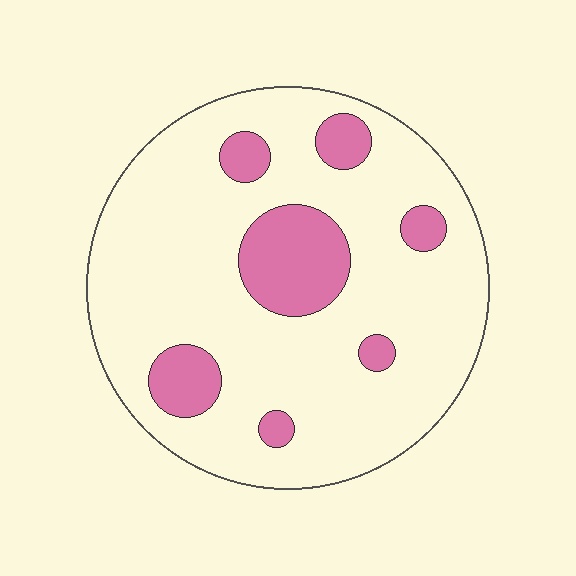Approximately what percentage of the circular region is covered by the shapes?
Approximately 20%.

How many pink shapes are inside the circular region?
7.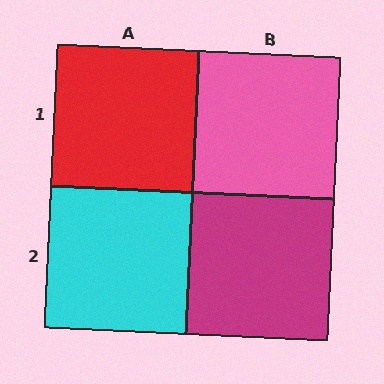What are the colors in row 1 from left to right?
Red, pink.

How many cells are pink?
1 cell is pink.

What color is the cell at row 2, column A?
Cyan.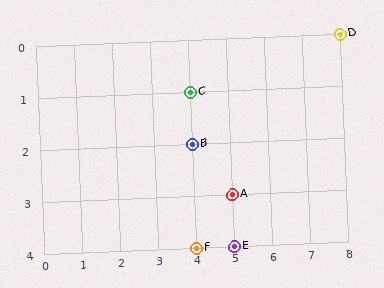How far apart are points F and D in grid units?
Points F and D are 4 columns and 4 rows apart (about 5.7 grid units diagonally).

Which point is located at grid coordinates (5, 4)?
Point E is at (5, 4).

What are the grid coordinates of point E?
Point E is at grid coordinates (5, 4).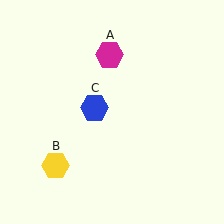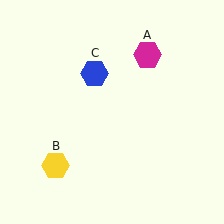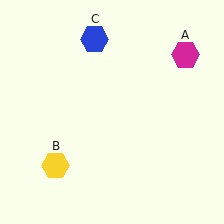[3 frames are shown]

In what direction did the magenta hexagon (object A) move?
The magenta hexagon (object A) moved right.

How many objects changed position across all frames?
2 objects changed position: magenta hexagon (object A), blue hexagon (object C).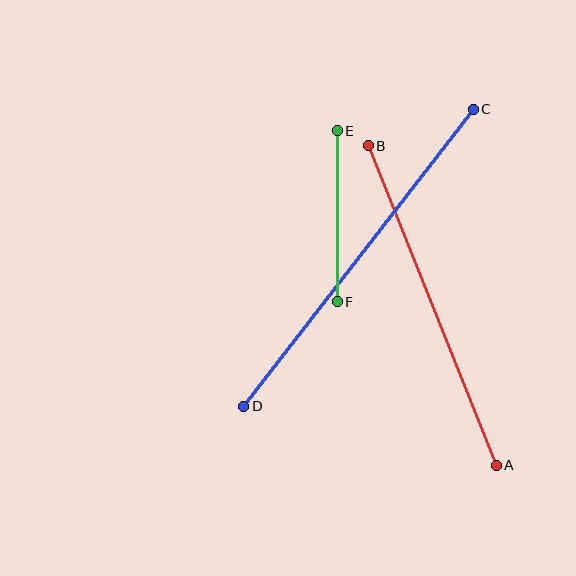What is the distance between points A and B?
The distance is approximately 344 pixels.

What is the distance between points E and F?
The distance is approximately 171 pixels.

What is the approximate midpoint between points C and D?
The midpoint is at approximately (358, 258) pixels.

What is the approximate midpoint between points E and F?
The midpoint is at approximately (337, 216) pixels.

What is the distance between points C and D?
The distance is approximately 376 pixels.